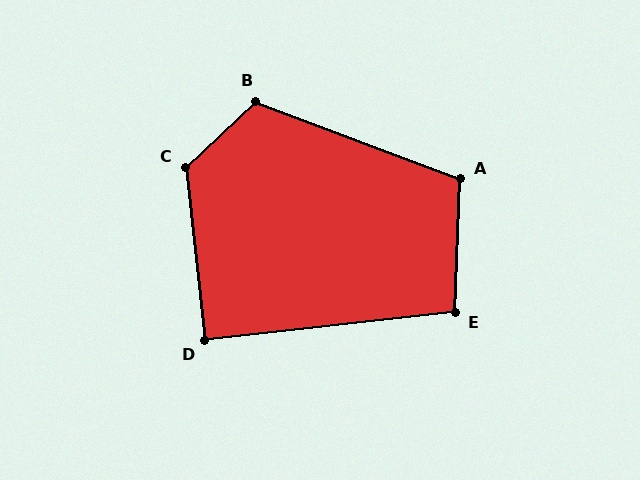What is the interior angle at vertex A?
Approximately 109 degrees (obtuse).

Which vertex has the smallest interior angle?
D, at approximately 90 degrees.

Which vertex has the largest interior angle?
C, at approximately 127 degrees.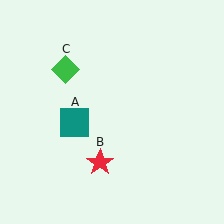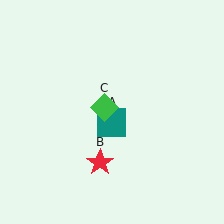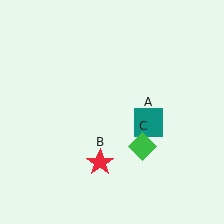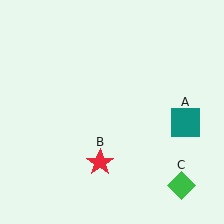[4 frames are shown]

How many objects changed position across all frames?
2 objects changed position: teal square (object A), green diamond (object C).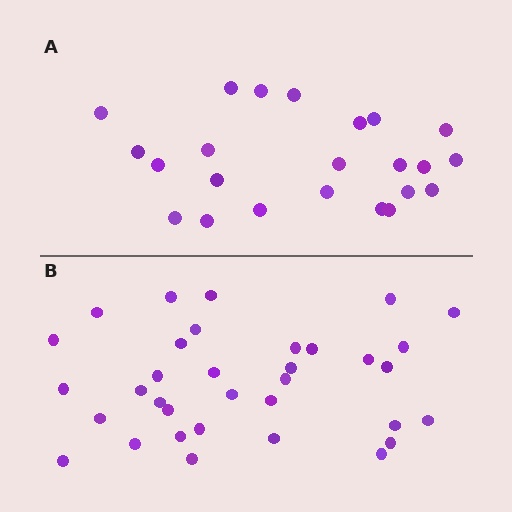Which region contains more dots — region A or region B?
Region B (the bottom region) has more dots.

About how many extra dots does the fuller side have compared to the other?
Region B has roughly 12 or so more dots than region A.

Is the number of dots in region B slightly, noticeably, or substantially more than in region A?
Region B has substantially more. The ratio is roughly 1.5 to 1.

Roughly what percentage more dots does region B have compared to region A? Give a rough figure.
About 50% more.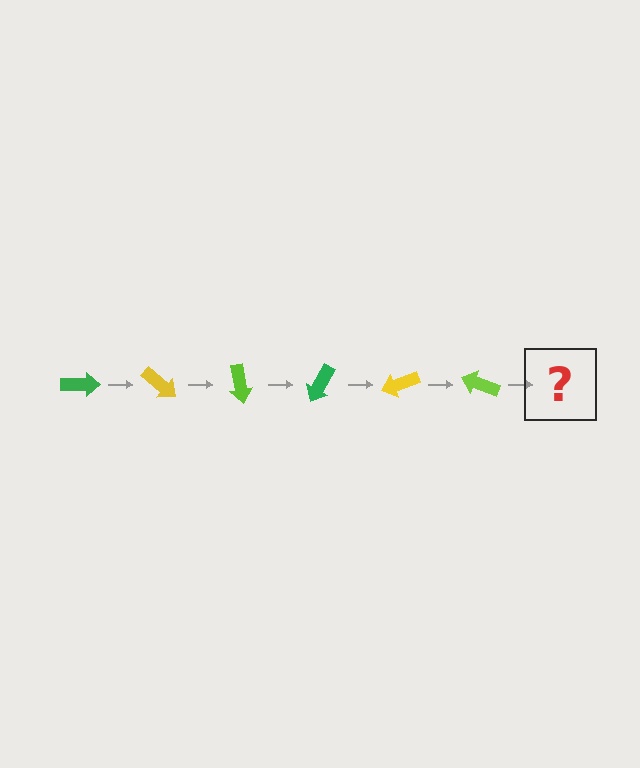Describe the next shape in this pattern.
It should be a green arrow, rotated 240 degrees from the start.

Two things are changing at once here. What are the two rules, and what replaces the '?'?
The two rules are that it rotates 40 degrees each step and the color cycles through green, yellow, and lime. The '?' should be a green arrow, rotated 240 degrees from the start.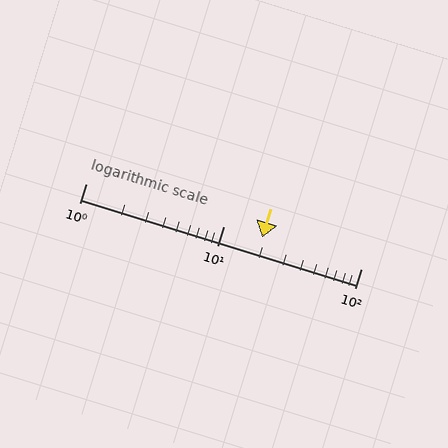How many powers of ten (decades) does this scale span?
The scale spans 2 decades, from 1 to 100.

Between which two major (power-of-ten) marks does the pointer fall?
The pointer is between 10 and 100.